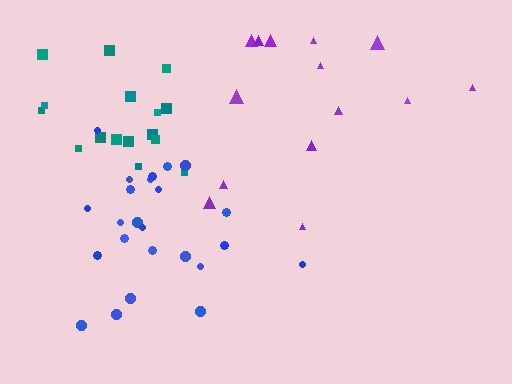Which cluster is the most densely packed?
Teal.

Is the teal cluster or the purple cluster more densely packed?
Teal.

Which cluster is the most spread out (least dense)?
Purple.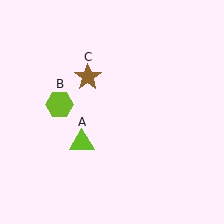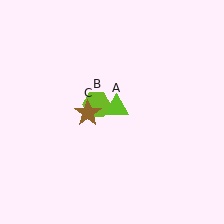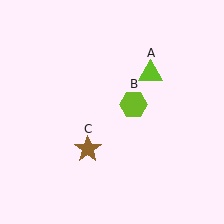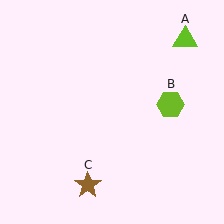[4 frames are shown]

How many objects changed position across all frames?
3 objects changed position: lime triangle (object A), lime hexagon (object B), brown star (object C).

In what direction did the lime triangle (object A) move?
The lime triangle (object A) moved up and to the right.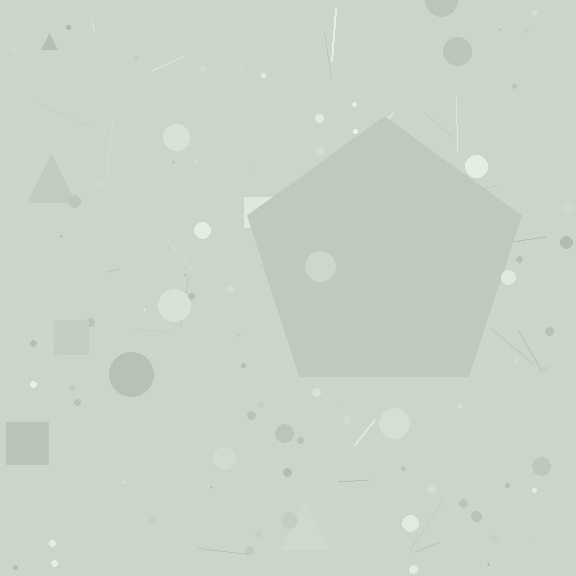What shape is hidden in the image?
A pentagon is hidden in the image.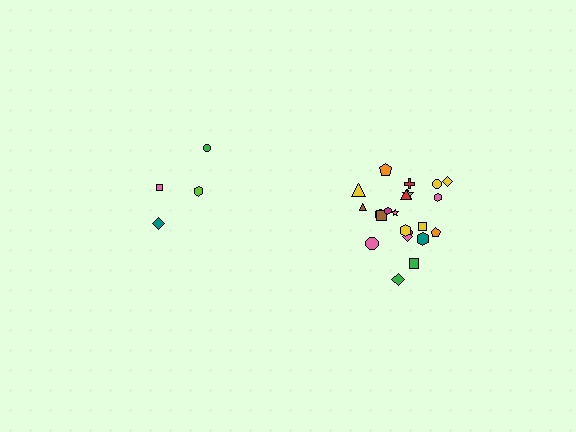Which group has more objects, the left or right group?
The right group.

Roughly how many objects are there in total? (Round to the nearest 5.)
Roughly 25 objects in total.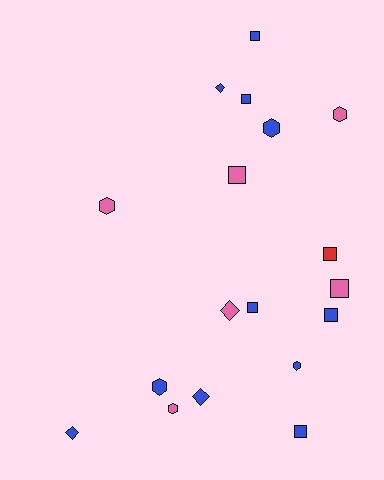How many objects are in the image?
There are 18 objects.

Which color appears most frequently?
Blue, with 11 objects.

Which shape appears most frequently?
Square, with 8 objects.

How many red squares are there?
There is 1 red square.